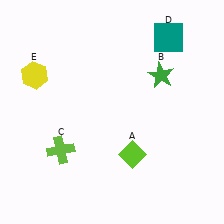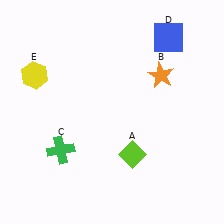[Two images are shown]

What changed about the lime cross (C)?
In Image 1, C is lime. In Image 2, it changed to green.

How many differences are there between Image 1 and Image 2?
There are 3 differences between the two images.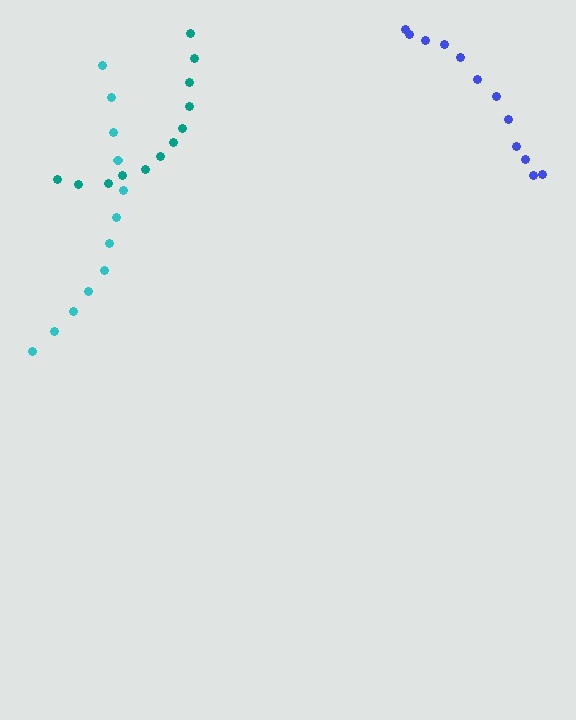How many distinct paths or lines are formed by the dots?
There are 3 distinct paths.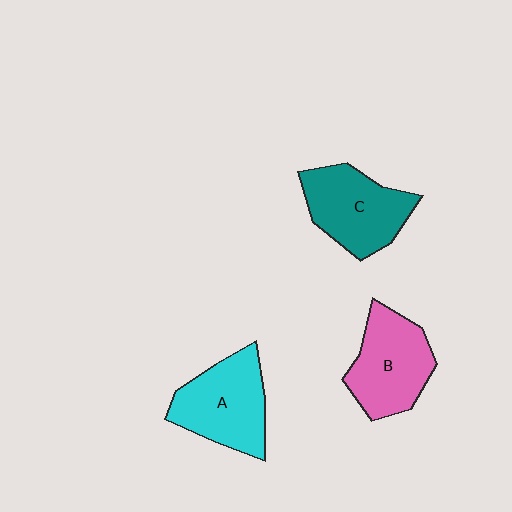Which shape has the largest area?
Shape A (cyan).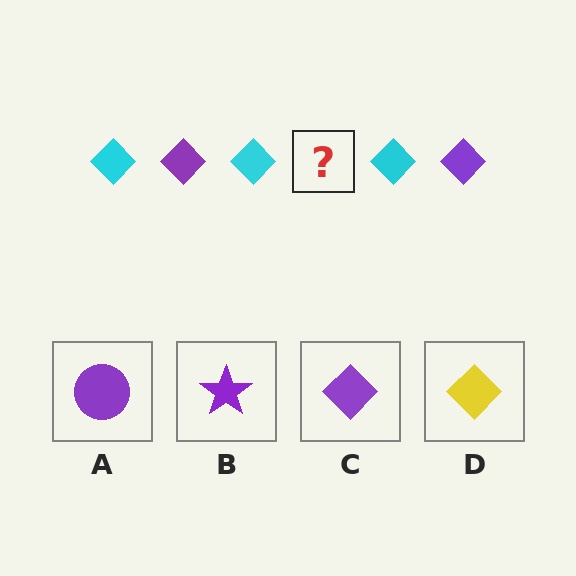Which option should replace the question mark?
Option C.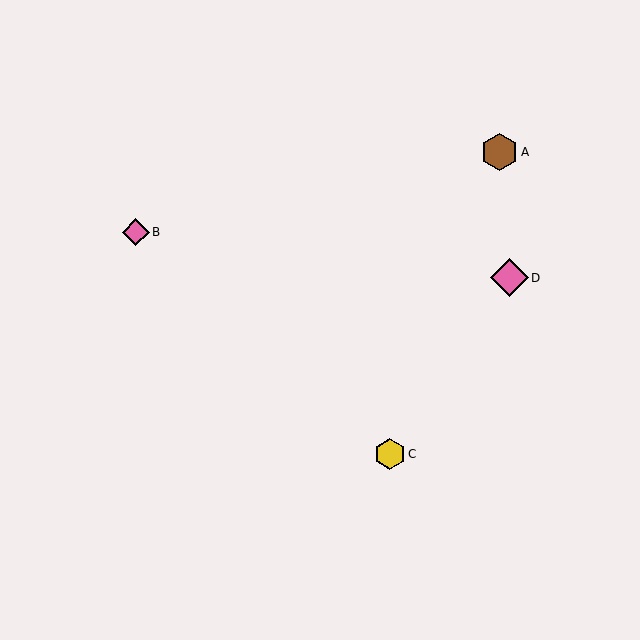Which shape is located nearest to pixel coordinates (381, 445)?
The yellow hexagon (labeled C) at (390, 454) is nearest to that location.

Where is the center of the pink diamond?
The center of the pink diamond is at (509, 278).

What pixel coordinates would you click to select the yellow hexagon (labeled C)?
Click at (390, 454) to select the yellow hexagon C.